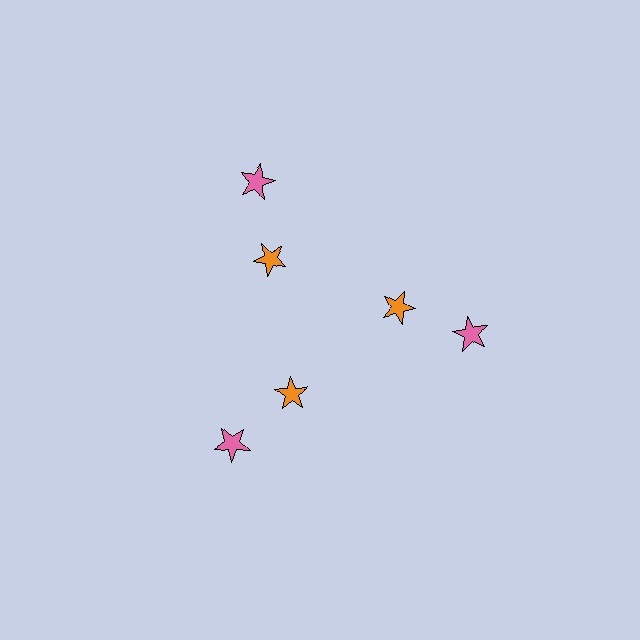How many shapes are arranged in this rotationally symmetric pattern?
There are 6 shapes, arranged in 3 groups of 2.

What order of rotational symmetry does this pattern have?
This pattern has 3-fold rotational symmetry.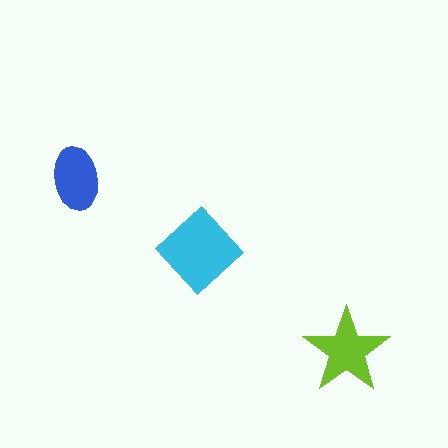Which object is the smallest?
The blue ellipse.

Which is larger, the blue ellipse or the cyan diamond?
The cyan diamond.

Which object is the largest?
The cyan diamond.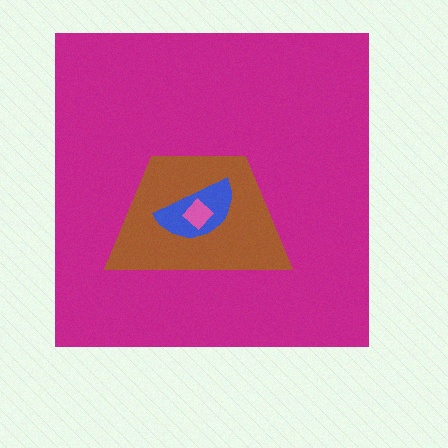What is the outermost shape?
The magenta square.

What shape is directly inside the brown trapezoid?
The blue semicircle.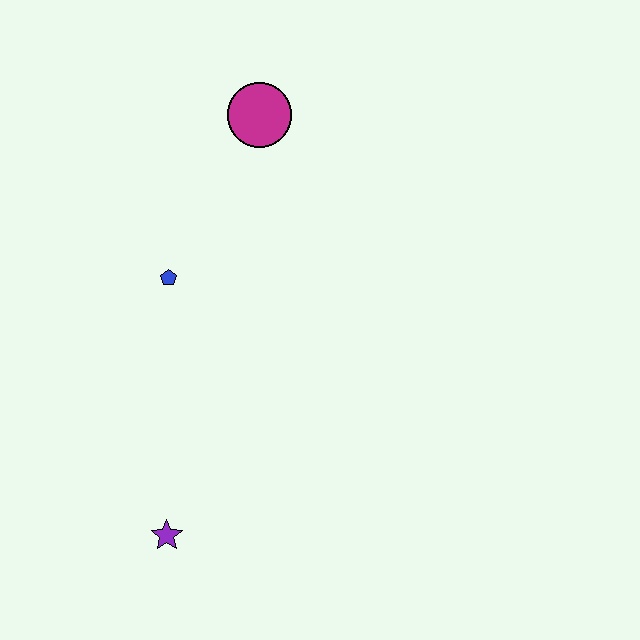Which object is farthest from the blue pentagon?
The purple star is farthest from the blue pentagon.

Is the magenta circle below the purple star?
No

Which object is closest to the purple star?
The blue pentagon is closest to the purple star.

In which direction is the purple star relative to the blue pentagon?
The purple star is below the blue pentagon.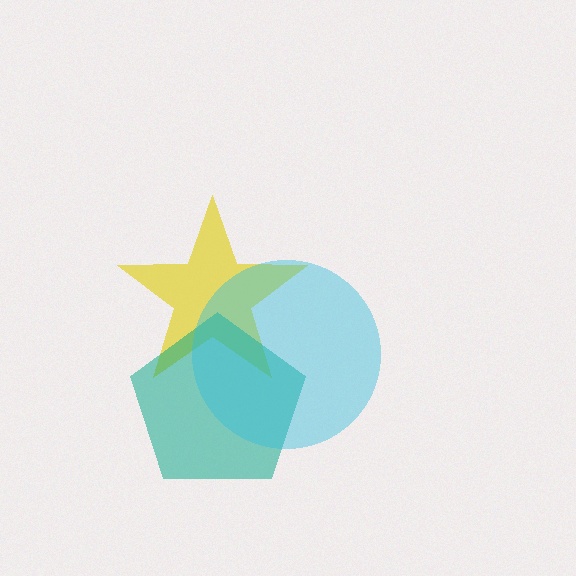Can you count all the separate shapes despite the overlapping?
Yes, there are 3 separate shapes.